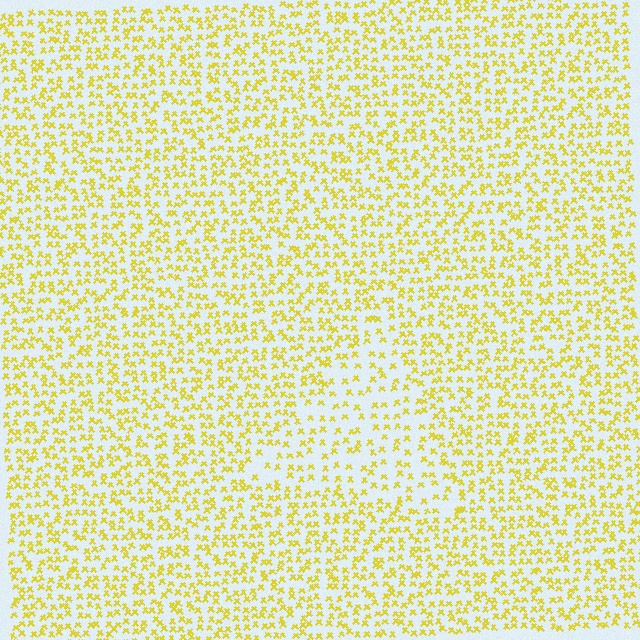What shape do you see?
I see a triangle.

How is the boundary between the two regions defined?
The boundary is defined by a change in element density (approximately 1.7x ratio). All elements are the same color, size, and shape.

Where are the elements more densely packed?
The elements are more densely packed outside the triangle boundary.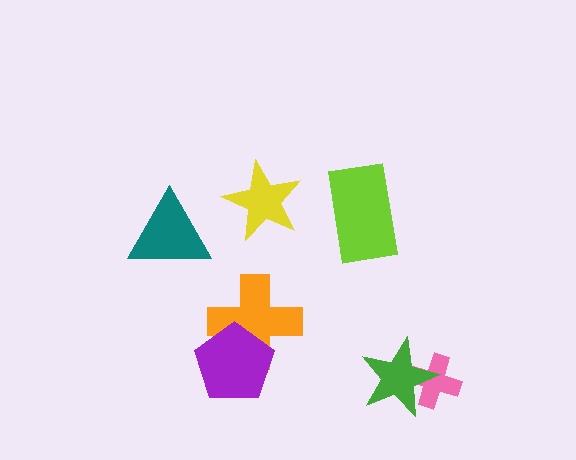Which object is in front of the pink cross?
The green star is in front of the pink cross.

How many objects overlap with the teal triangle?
0 objects overlap with the teal triangle.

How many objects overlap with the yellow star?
0 objects overlap with the yellow star.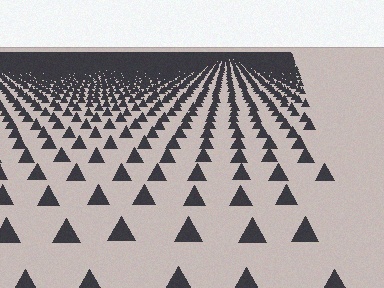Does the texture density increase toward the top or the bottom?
Density increases toward the top.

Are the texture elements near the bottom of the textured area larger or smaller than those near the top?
Larger. Near the bottom, elements are closer to the viewer and appear at a bigger on-screen size.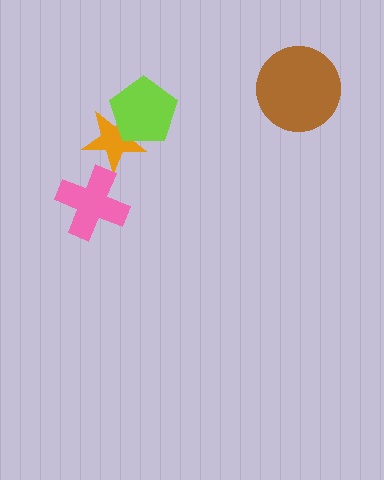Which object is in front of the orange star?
The lime pentagon is in front of the orange star.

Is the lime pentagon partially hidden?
No, no other shape covers it.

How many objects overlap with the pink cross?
0 objects overlap with the pink cross.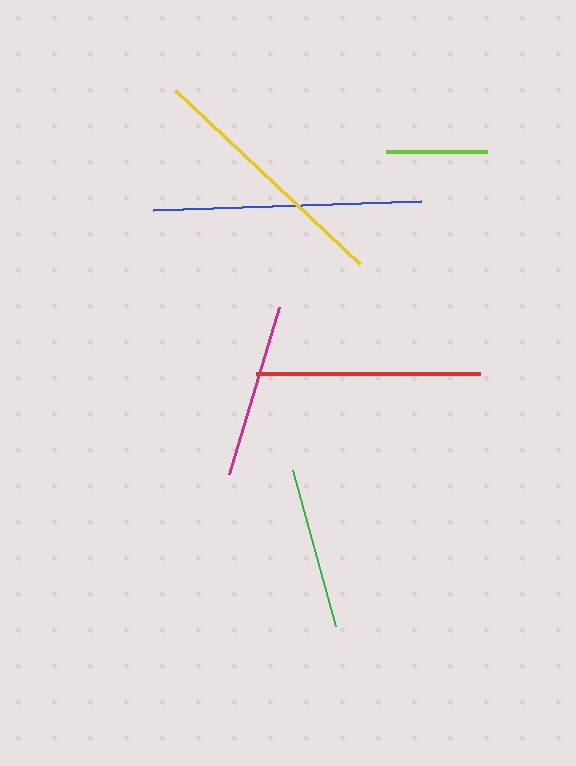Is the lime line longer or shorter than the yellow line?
The yellow line is longer than the lime line.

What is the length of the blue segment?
The blue segment is approximately 268 pixels long.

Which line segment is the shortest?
The lime line is the shortest at approximately 101 pixels.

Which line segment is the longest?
The blue line is the longest at approximately 268 pixels.